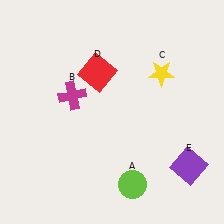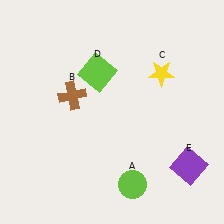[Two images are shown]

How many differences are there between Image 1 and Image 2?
There are 2 differences between the two images.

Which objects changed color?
B changed from magenta to brown. D changed from red to lime.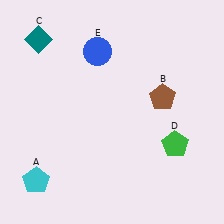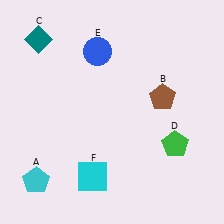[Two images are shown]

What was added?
A cyan square (F) was added in Image 2.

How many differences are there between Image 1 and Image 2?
There is 1 difference between the two images.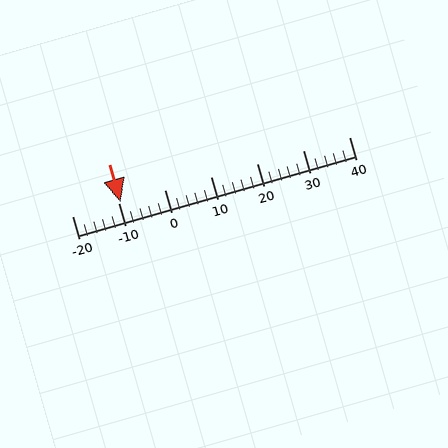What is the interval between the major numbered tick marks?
The major tick marks are spaced 10 units apart.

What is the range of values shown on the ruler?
The ruler shows values from -20 to 40.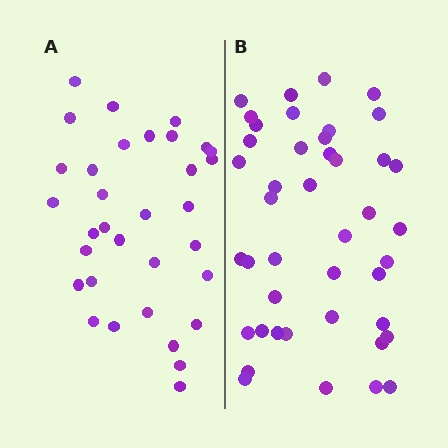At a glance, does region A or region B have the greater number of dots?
Region B (the right region) has more dots.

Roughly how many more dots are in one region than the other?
Region B has roughly 10 or so more dots than region A.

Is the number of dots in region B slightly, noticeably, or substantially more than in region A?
Region B has noticeably more, but not dramatically so. The ratio is roughly 1.3 to 1.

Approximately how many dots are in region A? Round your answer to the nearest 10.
About 30 dots. (The exact count is 33, which rounds to 30.)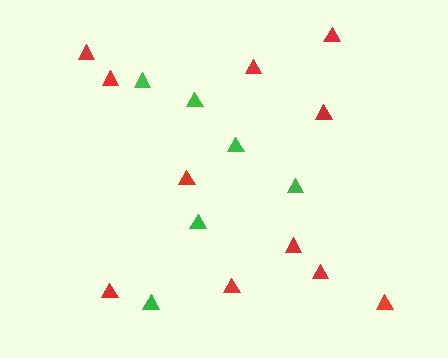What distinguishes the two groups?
There are 2 groups: one group of green triangles (6) and one group of red triangles (11).